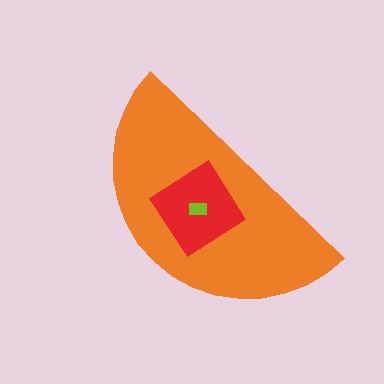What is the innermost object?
The lime rectangle.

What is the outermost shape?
The orange semicircle.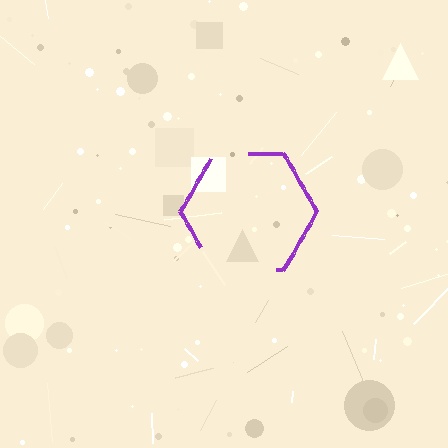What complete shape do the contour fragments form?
The contour fragments form a hexagon.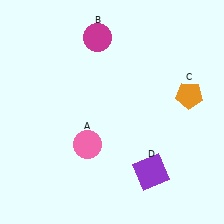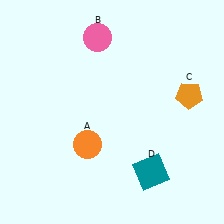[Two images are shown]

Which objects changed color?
A changed from pink to orange. B changed from magenta to pink. D changed from purple to teal.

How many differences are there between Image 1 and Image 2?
There are 3 differences between the two images.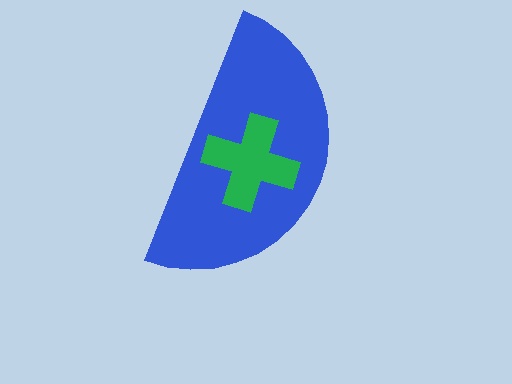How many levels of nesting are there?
2.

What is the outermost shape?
The blue semicircle.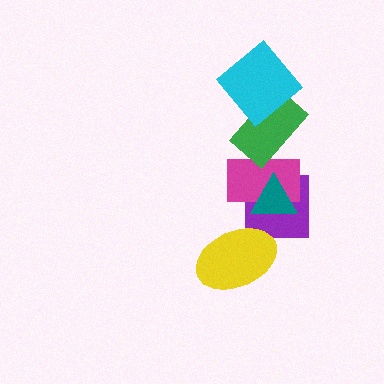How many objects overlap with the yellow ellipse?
0 objects overlap with the yellow ellipse.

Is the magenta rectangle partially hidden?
Yes, it is partially covered by another shape.